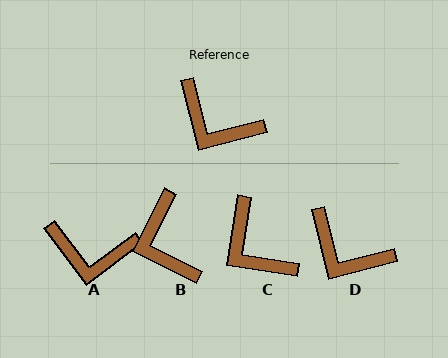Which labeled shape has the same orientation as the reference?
D.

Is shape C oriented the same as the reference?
No, it is off by about 23 degrees.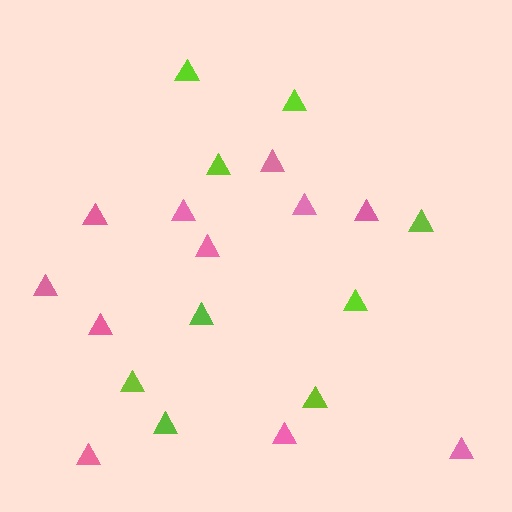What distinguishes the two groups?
There are 2 groups: one group of pink triangles (11) and one group of lime triangles (9).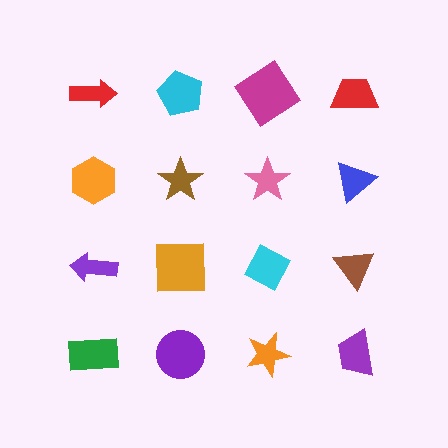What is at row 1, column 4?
A red trapezoid.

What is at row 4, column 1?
A green rectangle.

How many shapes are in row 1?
4 shapes.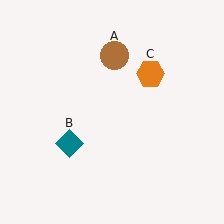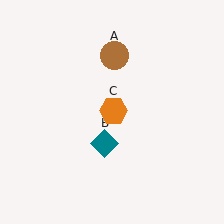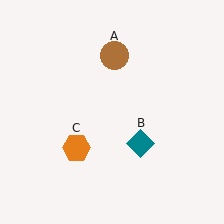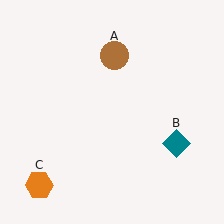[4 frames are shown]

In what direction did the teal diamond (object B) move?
The teal diamond (object B) moved right.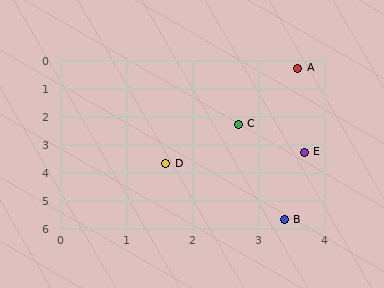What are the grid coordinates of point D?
Point D is at approximately (1.6, 3.7).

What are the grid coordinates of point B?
Point B is at approximately (3.4, 5.7).